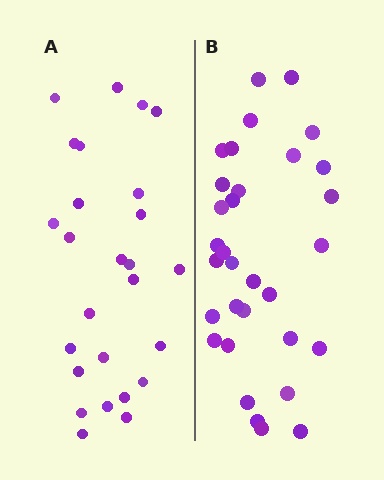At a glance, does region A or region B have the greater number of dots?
Region B (the right region) has more dots.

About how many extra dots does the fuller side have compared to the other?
Region B has about 6 more dots than region A.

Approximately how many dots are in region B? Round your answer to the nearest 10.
About 30 dots. (The exact count is 32, which rounds to 30.)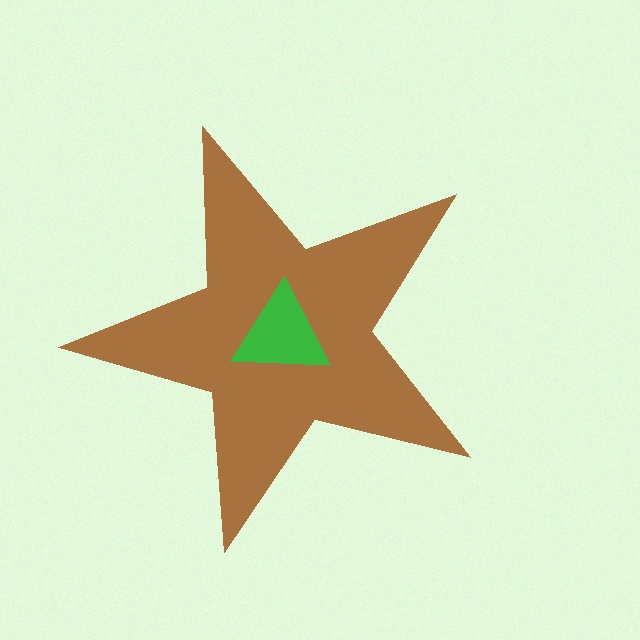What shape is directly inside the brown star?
The green triangle.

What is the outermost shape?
The brown star.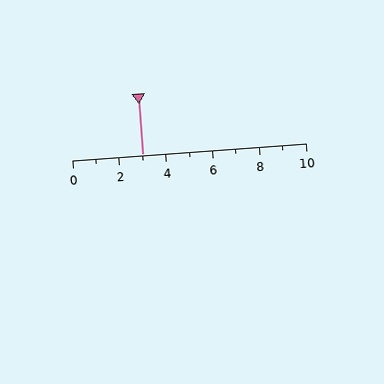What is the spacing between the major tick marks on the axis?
The major ticks are spaced 2 apart.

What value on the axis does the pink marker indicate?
The marker indicates approximately 3.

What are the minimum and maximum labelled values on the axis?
The axis runs from 0 to 10.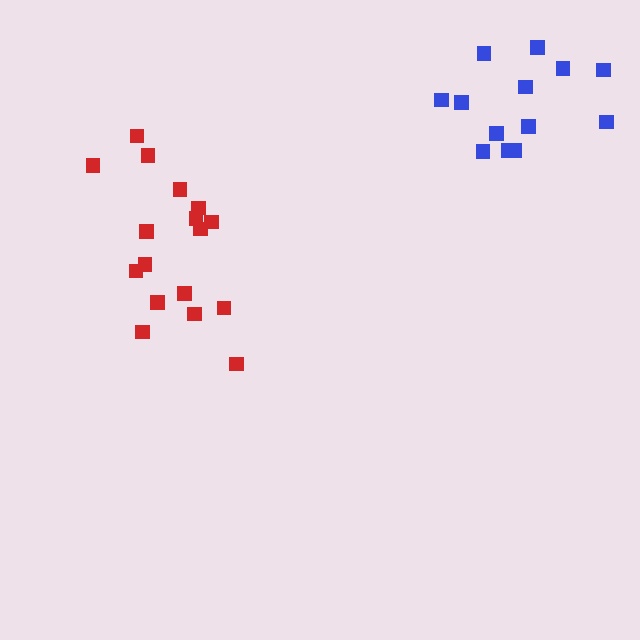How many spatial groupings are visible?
There are 2 spatial groupings.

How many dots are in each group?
Group 1: 17 dots, Group 2: 13 dots (30 total).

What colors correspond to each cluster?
The clusters are colored: red, blue.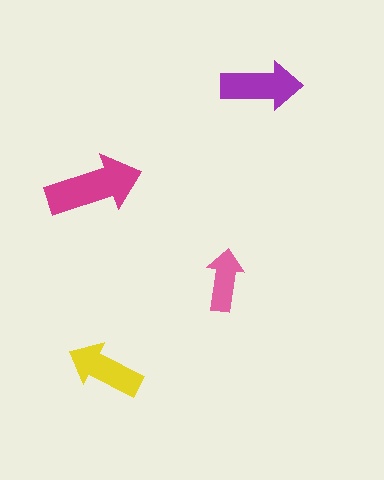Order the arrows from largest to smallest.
the magenta one, the purple one, the yellow one, the pink one.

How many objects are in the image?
There are 4 objects in the image.